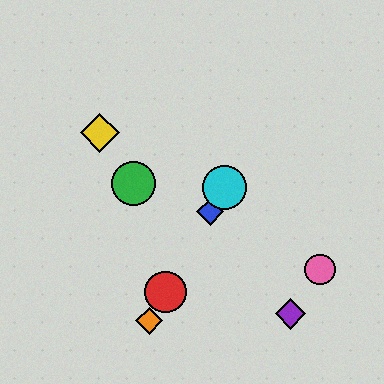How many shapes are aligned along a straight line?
4 shapes (the red circle, the blue diamond, the orange diamond, the cyan circle) are aligned along a straight line.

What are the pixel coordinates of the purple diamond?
The purple diamond is at (291, 314).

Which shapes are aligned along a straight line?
The red circle, the blue diamond, the orange diamond, the cyan circle are aligned along a straight line.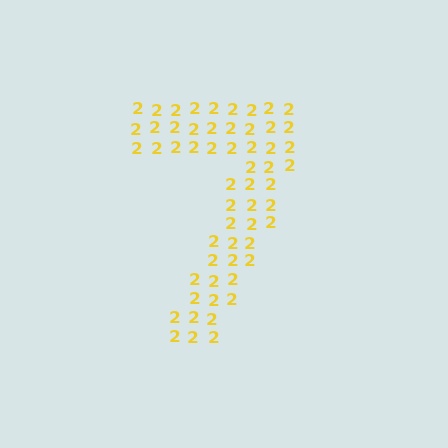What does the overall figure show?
The overall figure shows the digit 7.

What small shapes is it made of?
It is made of small digit 2's.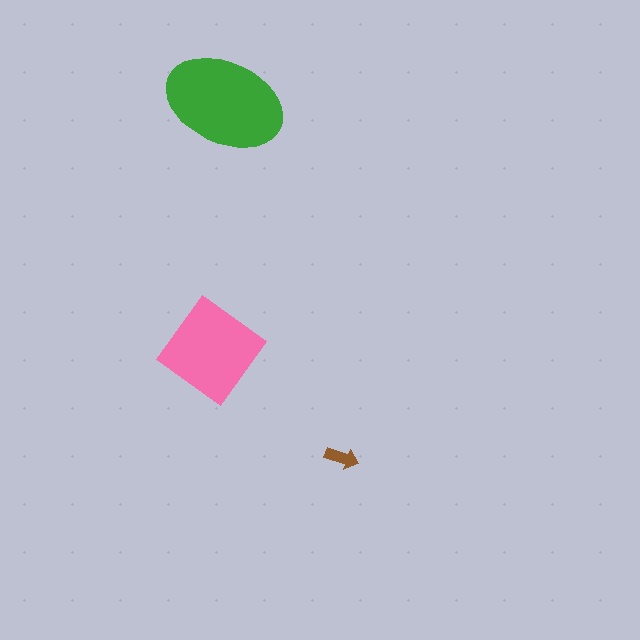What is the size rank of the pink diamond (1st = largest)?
2nd.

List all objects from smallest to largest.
The brown arrow, the pink diamond, the green ellipse.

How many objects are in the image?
There are 3 objects in the image.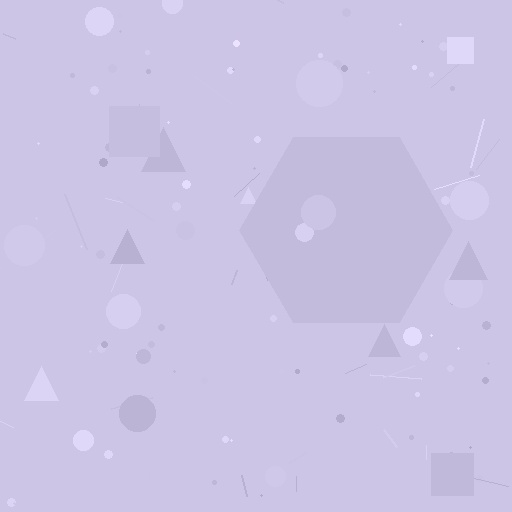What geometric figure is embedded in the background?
A hexagon is embedded in the background.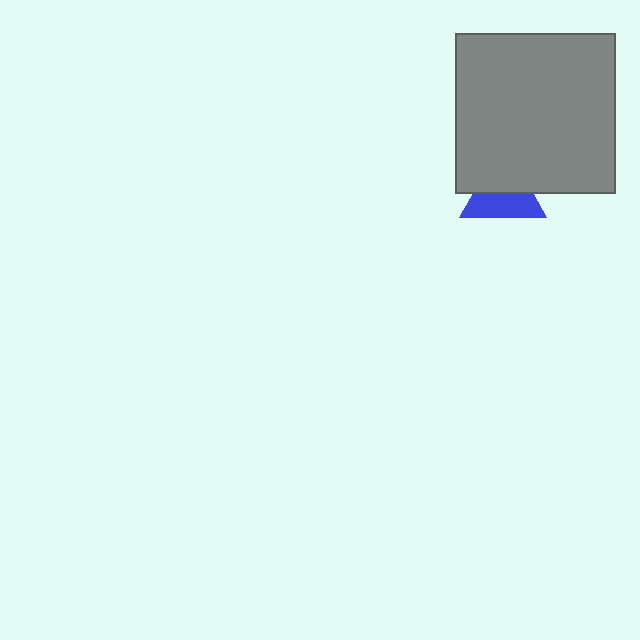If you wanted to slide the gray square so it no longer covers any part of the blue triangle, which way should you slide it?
Slide it up — that is the most direct way to separate the two shapes.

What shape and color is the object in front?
The object in front is a gray square.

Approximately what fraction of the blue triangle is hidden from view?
Roughly 47% of the blue triangle is hidden behind the gray square.